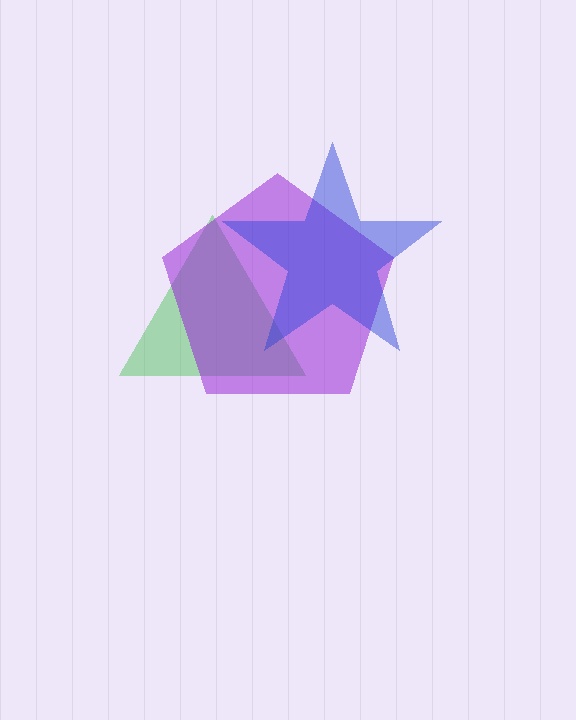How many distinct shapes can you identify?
There are 3 distinct shapes: a green triangle, a purple pentagon, a blue star.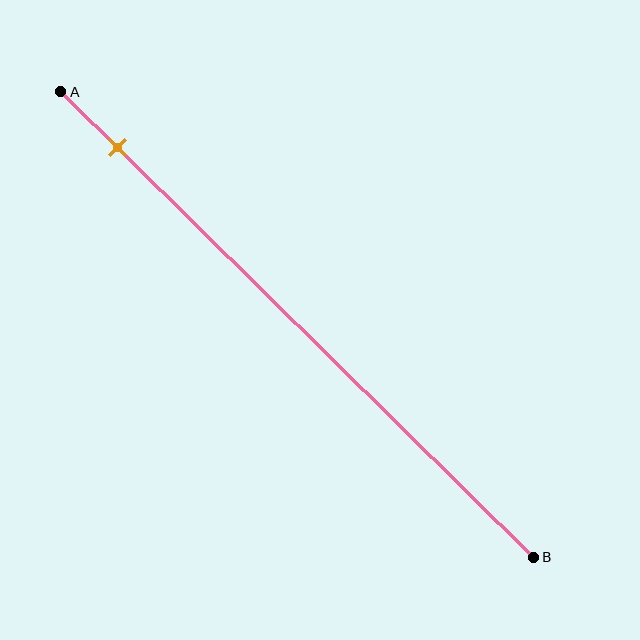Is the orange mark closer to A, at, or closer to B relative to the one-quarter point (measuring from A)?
The orange mark is closer to point A than the one-quarter point of segment AB.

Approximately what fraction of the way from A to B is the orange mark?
The orange mark is approximately 10% of the way from A to B.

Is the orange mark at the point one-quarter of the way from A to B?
No, the mark is at about 10% from A, not at the 25% one-quarter point.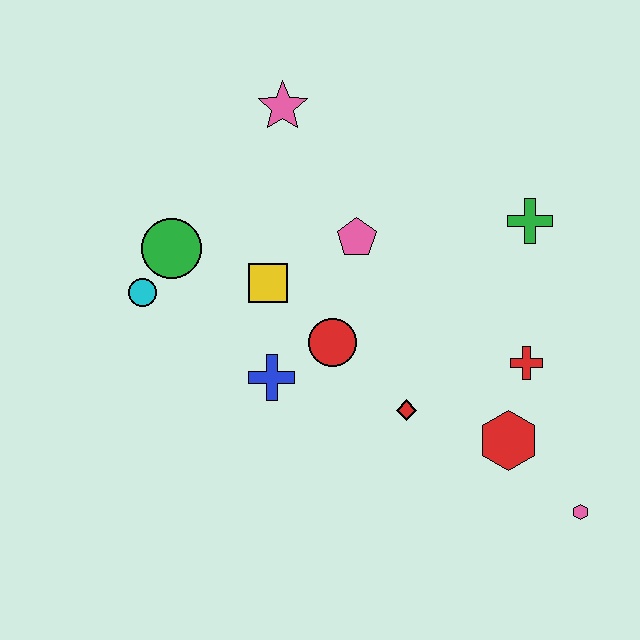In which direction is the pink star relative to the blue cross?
The pink star is above the blue cross.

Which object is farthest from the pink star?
The pink hexagon is farthest from the pink star.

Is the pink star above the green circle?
Yes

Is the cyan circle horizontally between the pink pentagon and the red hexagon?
No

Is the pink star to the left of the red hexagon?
Yes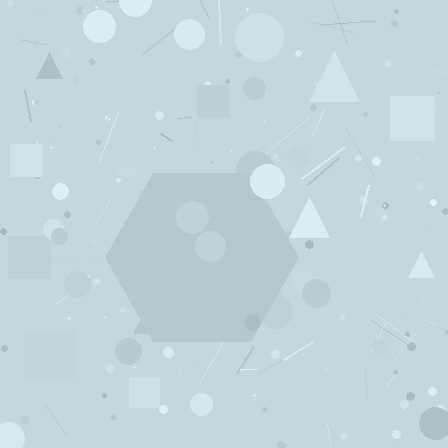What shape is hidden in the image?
A hexagon is hidden in the image.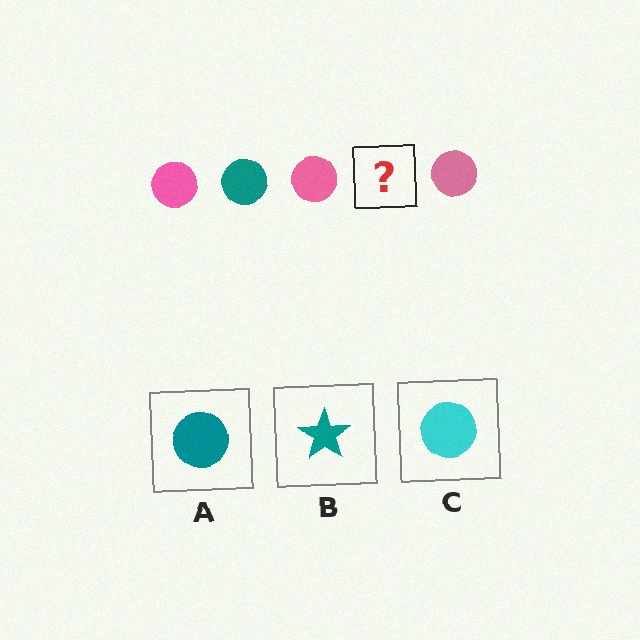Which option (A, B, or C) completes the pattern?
A.